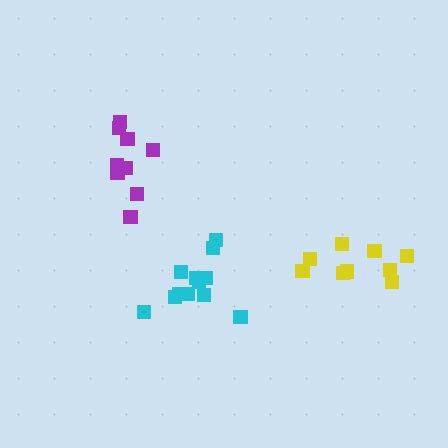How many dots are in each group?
Group 1: 9 dots, Group 2: 12 dots, Group 3: 9 dots (30 total).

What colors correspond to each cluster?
The clusters are colored: purple, cyan, yellow.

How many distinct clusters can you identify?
There are 3 distinct clusters.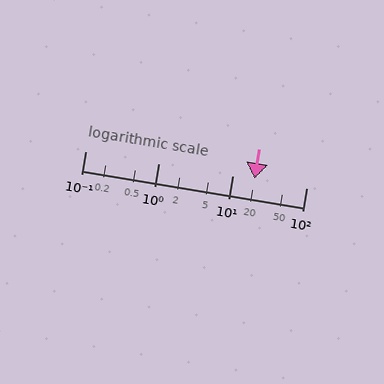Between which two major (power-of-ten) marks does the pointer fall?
The pointer is between 10 and 100.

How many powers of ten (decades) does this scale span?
The scale spans 3 decades, from 0.1 to 100.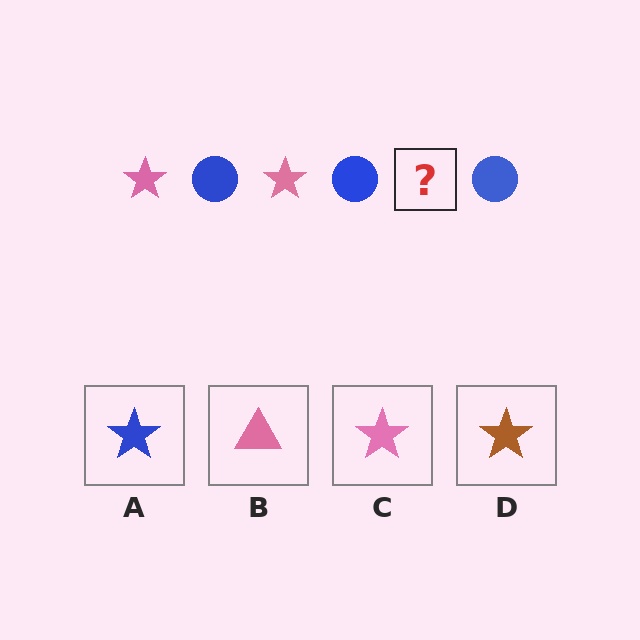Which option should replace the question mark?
Option C.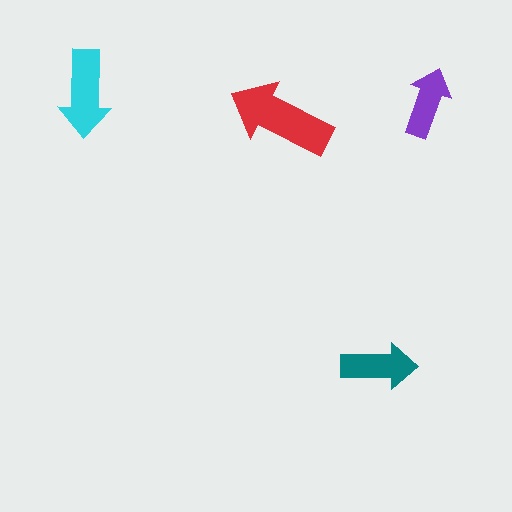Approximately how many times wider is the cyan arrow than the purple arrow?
About 1.5 times wider.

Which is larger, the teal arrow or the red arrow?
The red one.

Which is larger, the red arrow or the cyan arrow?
The red one.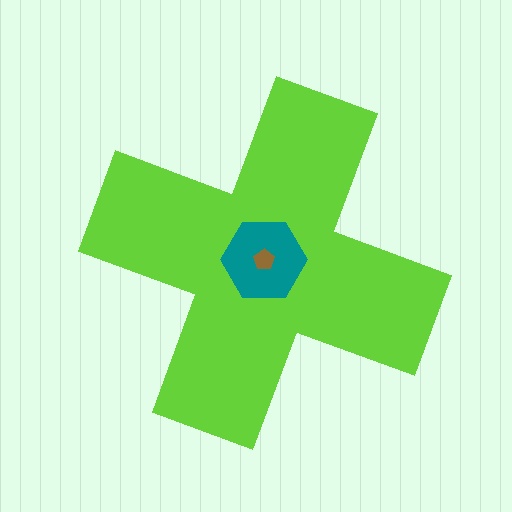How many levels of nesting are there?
3.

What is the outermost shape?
The lime cross.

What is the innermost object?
The brown pentagon.